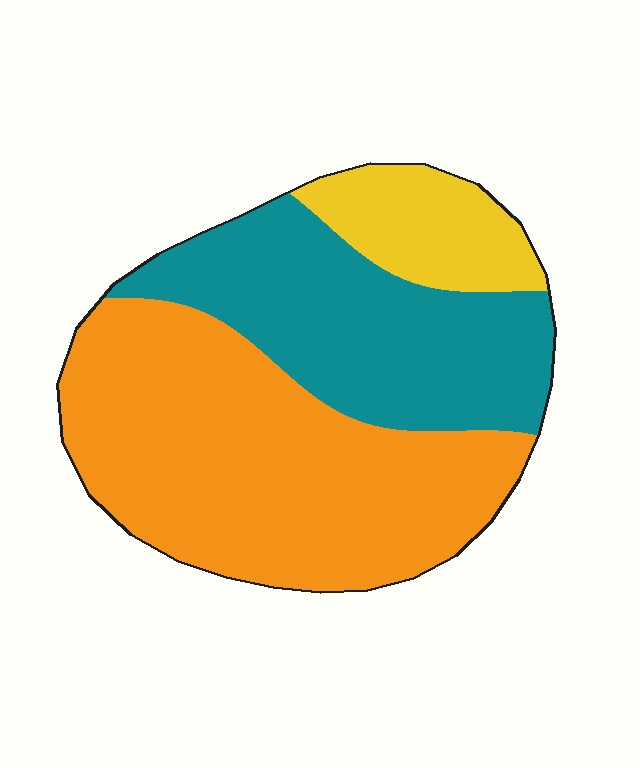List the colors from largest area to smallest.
From largest to smallest: orange, teal, yellow.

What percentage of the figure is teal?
Teal covers around 35% of the figure.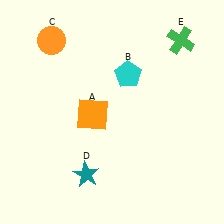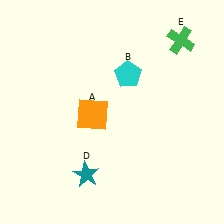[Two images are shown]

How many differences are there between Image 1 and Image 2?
There is 1 difference between the two images.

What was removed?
The orange circle (C) was removed in Image 2.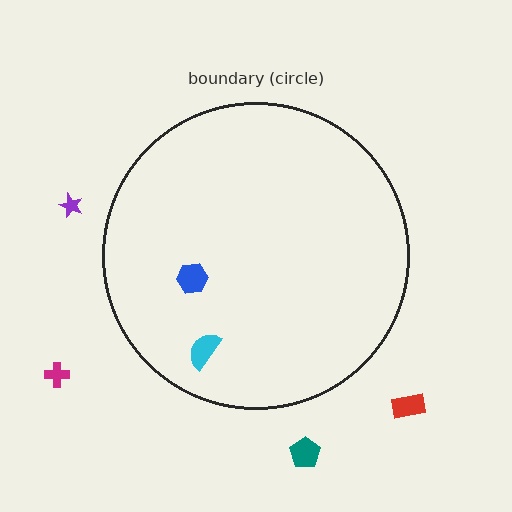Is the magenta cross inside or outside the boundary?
Outside.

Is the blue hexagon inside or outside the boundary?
Inside.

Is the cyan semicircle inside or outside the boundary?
Inside.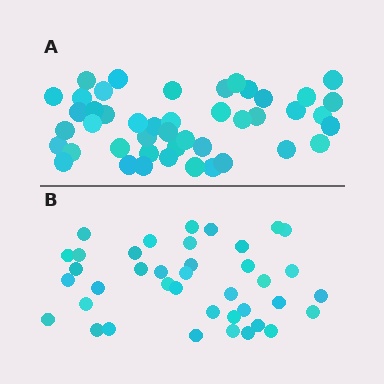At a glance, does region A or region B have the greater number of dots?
Region A (the top region) has more dots.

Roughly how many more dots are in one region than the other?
Region A has about 6 more dots than region B.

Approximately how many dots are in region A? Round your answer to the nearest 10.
About 40 dots. (The exact count is 45, which rounds to 40.)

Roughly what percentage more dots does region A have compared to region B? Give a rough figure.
About 15% more.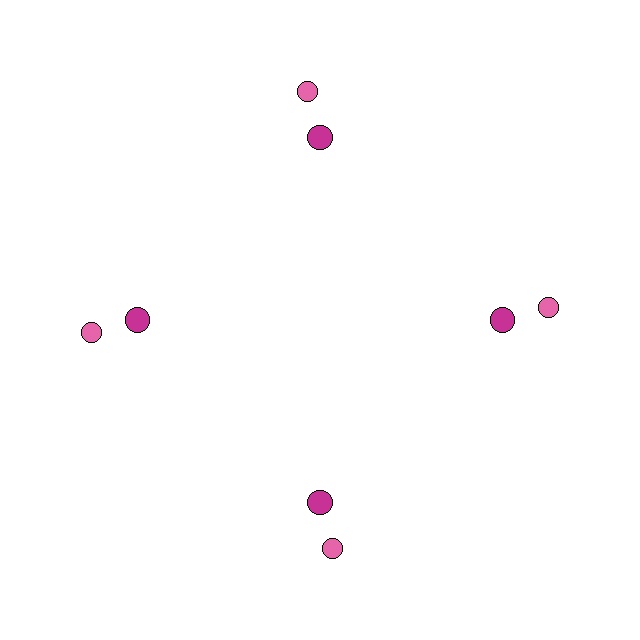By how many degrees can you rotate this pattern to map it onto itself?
The pattern maps onto itself every 90 degrees of rotation.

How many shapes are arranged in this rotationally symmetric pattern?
There are 8 shapes, arranged in 4 groups of 2.